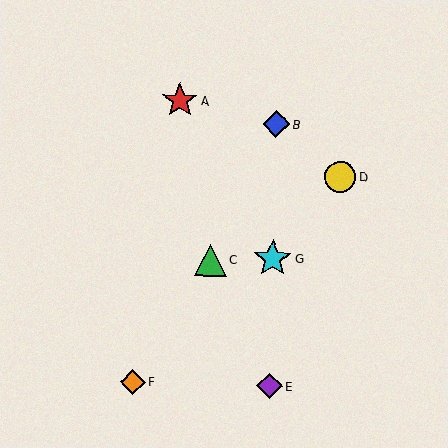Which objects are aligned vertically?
Objects B, E, G are aligned vertically.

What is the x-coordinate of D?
Object D is at x≈340.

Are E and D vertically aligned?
No, E is at x≈270 and D is at x≈340.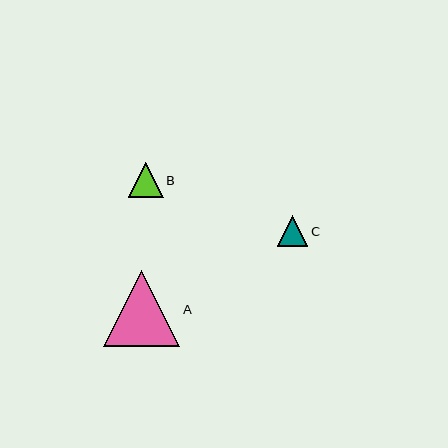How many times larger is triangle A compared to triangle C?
Triangle A is approximately 2.5 times the size of triangle C.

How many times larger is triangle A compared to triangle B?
Triangle A is approximately 2.2 times the size of triangle B.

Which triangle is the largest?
Triangle A is the largest with a size of approximately 76 pixels.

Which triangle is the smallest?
Triangle C is the smallest with a size of approximately 30 pixels.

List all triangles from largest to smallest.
From largest to smallest: A, B, C.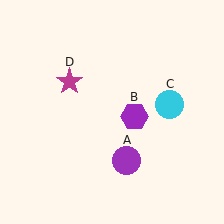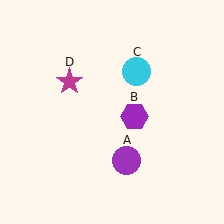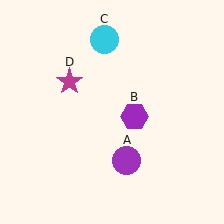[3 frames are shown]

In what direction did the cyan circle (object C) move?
The cyan circle (object C) moved up and to the left.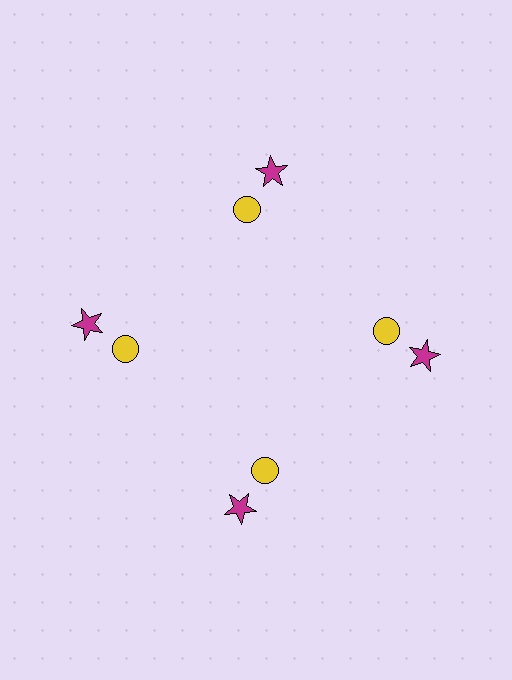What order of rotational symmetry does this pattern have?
This pattern has 4-fold rotational symmetry.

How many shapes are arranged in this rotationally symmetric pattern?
There are 8 shapes, arranged in 4 groups of 2.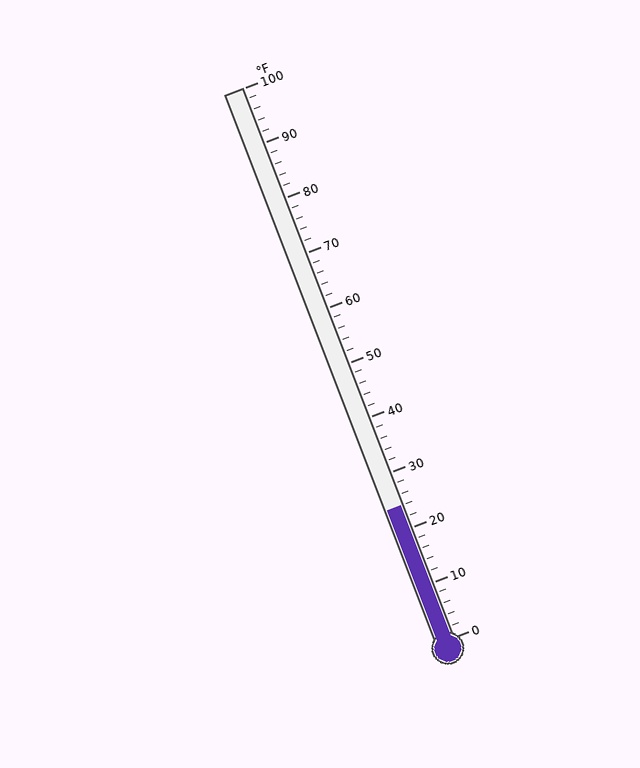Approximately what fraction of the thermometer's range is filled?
The thermometer is filled to approximately 25% of its range.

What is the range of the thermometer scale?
The thermometer scale ranges from 0°F to 100°F.